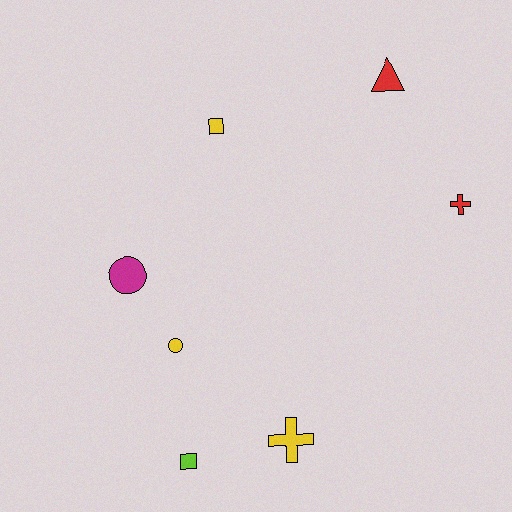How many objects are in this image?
There are 7 objects.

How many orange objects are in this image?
There are no orange objects.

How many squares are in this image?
There are 2 squares.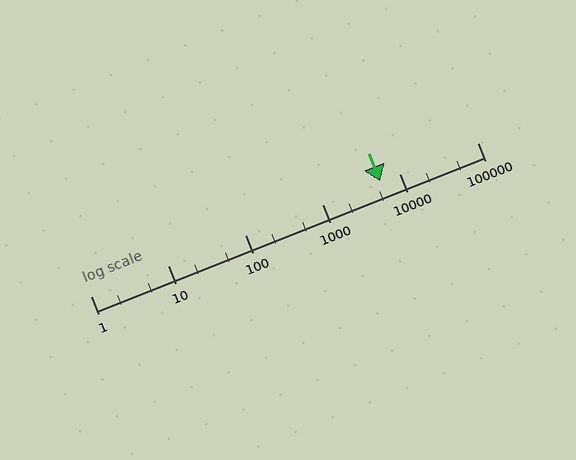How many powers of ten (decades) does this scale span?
The scale spans 5 decades, from 1 to 100000.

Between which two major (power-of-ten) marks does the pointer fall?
The pointer is between 1000 and 10000.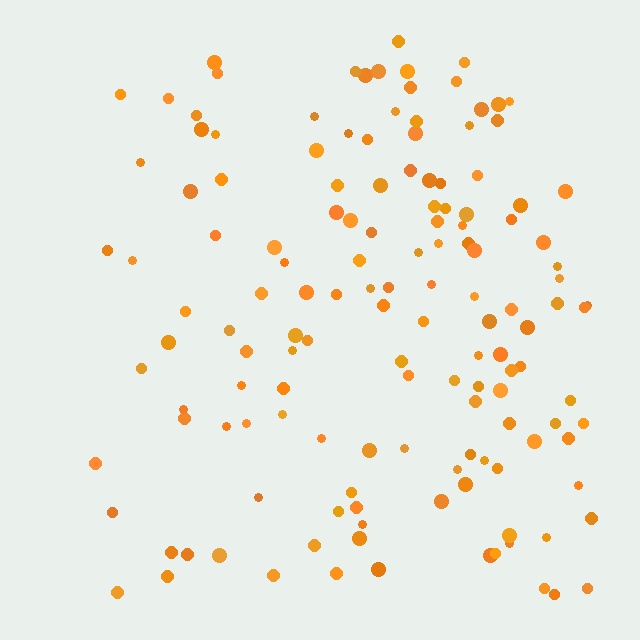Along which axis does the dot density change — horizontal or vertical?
Horizontal.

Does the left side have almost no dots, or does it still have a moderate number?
Still a moderate number, just noticeably fewer than the right.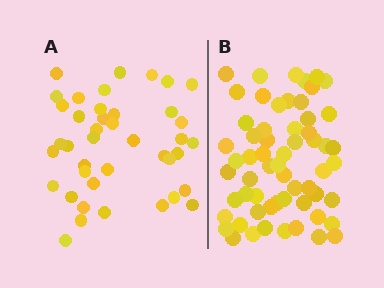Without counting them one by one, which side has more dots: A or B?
Region B (the right region) has more dots.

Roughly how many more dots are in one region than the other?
Region B has approximately 20 more dots than region A.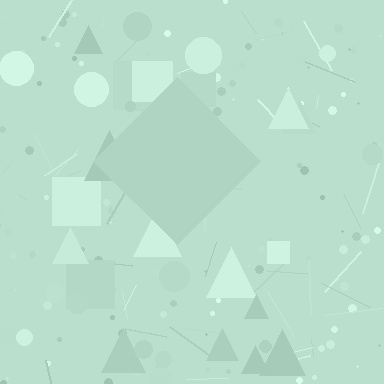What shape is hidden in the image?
A diamond is hidden in the image.